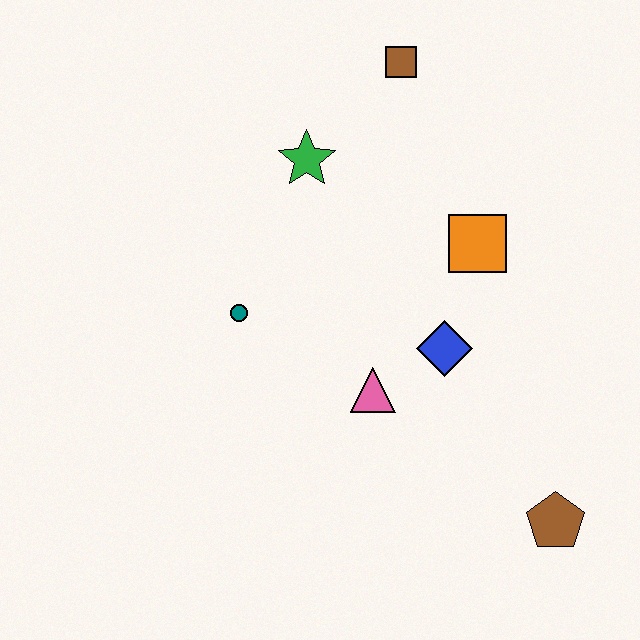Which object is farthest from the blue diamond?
The brown square is farthest from the blue diamond.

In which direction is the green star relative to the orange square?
The green star is to the left of the orange square.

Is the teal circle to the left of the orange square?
Yes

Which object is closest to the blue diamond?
The pink triangle is closest to the blue diamond.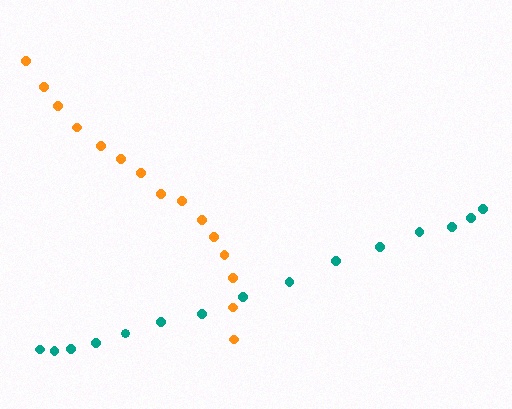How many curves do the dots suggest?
There are 2 distinct paths.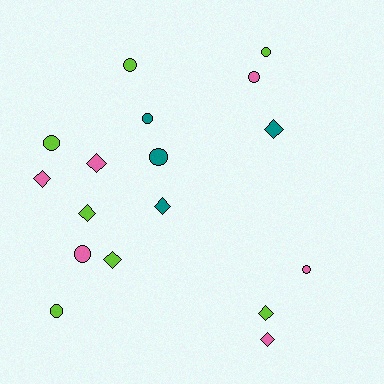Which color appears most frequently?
Lime, with 7 objects.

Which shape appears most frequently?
Circle, with 9 objects.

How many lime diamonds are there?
There are 3 lime diamonds.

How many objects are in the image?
There are 17 objects.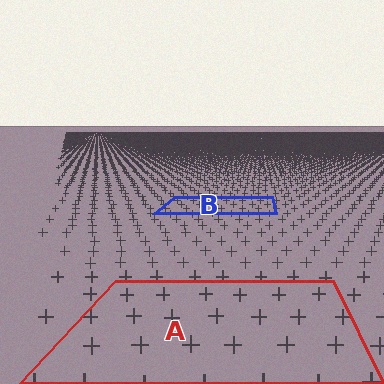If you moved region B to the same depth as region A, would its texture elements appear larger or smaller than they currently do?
They would appear larger. At a closer depth, the same texture elements are projected at a bigger on-screen size.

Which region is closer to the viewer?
Region A is closer. The texture elements there are larger and more spread out.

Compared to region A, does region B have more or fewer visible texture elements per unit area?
Region B has more texture elements per unit area — they are packed more densely because it is farther away.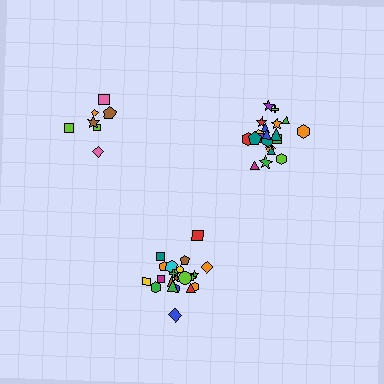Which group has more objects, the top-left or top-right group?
The top-right group.